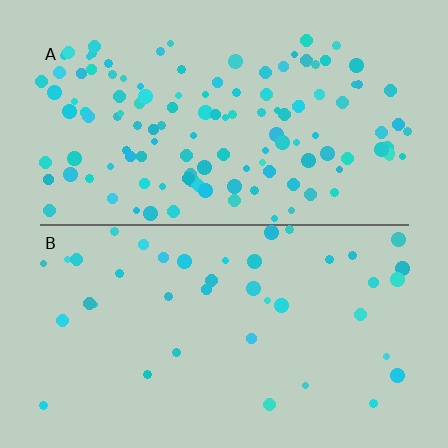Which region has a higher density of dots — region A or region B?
A (the top).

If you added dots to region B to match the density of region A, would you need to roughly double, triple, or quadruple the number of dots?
Approximately triple.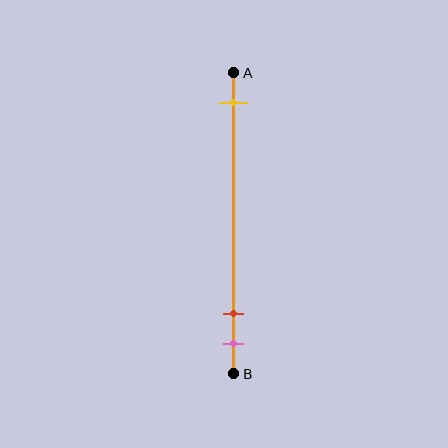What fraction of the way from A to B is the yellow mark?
The yellow mark is approximately 10% (0.1) of the way from A to B.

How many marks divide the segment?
There are 3 marks dividing the segment.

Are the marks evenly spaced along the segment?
No, the marks are not evenly spaced.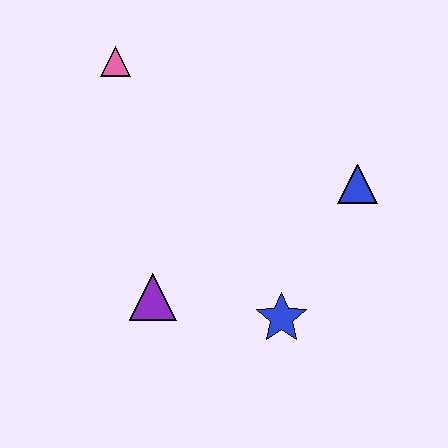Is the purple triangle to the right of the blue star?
No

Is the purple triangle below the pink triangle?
Yes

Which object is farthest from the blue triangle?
The pink triangle is farthest from the blue triangle.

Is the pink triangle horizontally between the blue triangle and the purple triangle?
No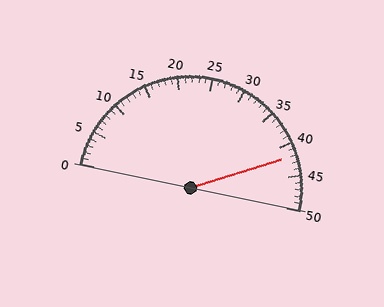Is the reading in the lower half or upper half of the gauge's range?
The reading is in the upper half of the range (0 to 50).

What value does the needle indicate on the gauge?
The needle indicates approximately 42.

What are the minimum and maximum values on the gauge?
The gauge ranges from 0 to 50.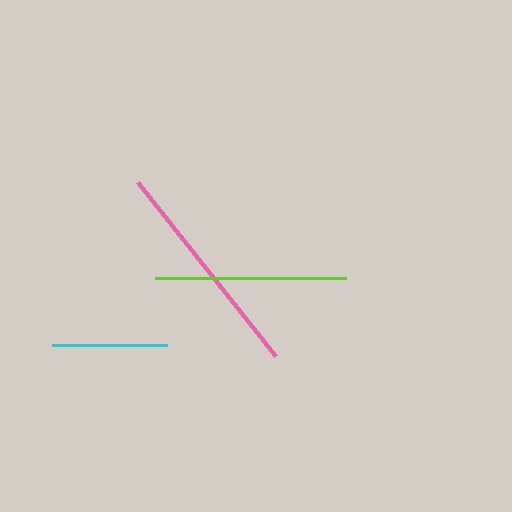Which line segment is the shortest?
The cyan line is the shortest at approximately 115 pixels.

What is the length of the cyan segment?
The cyan segment is approximately 115 pixels long.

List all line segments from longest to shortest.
From longest to shortest: pink, lime, cyan.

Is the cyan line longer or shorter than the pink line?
The pink line is longer than the cyan line.